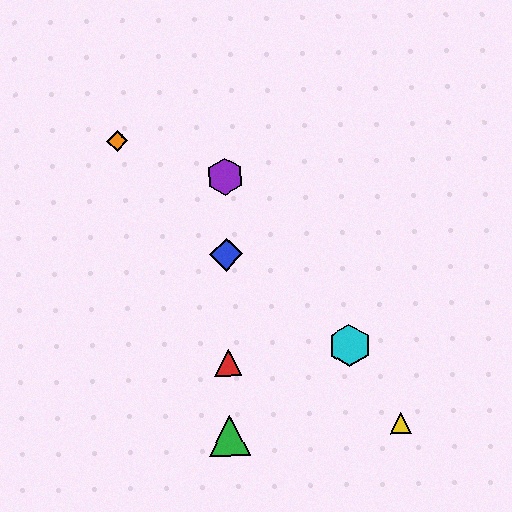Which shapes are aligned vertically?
The red triangle, the blue diamond, the green triangle, the purple hexagon are aligned vertically.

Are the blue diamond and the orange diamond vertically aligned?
No, the blue diamond is at x≈226 and the orange diamond is at x≈117.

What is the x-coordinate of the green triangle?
The green triangle is at x≈229.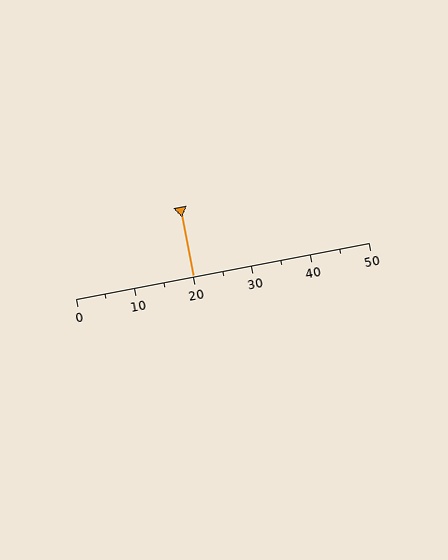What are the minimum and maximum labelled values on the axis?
The axis runs from 0 to 50.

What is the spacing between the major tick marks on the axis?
The major ticks are spaced 10 apart.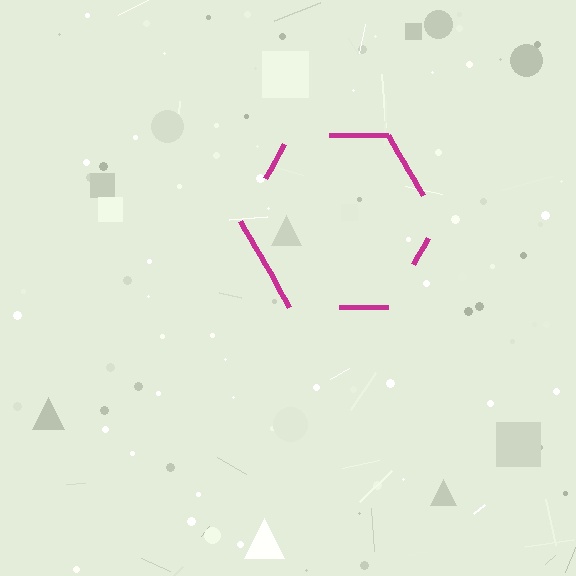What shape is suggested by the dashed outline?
The dashed outline suggests a hexagon.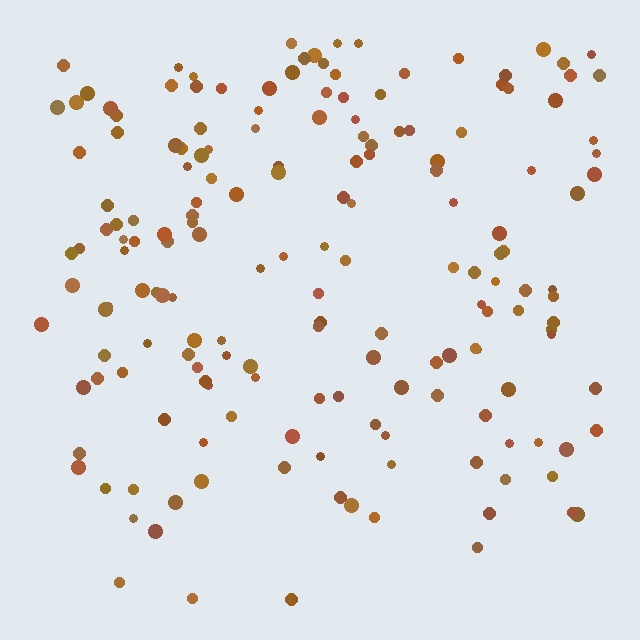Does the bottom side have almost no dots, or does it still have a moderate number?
Still a moderate number, just noticeably fewer than the top.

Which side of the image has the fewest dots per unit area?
The bottom.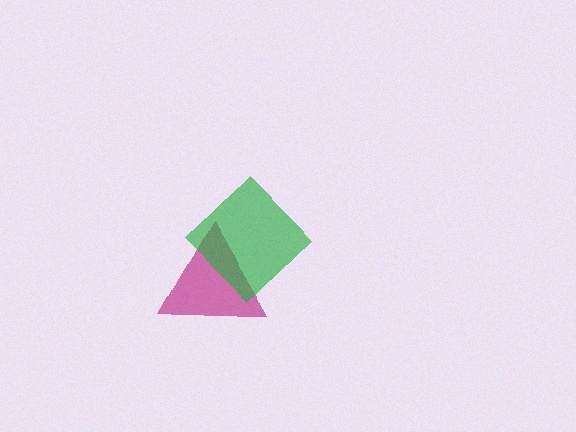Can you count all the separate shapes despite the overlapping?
Yes, there are 2 separate shapes.